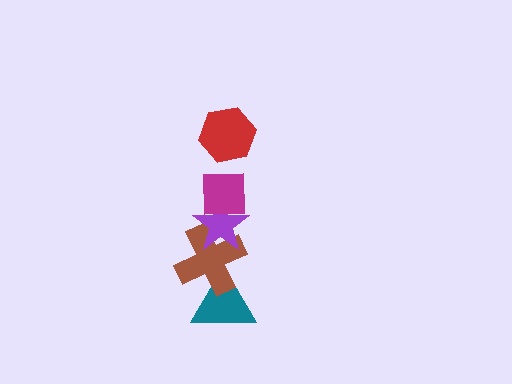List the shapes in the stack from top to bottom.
From top to bottom: the red hexagon, the magenta square, the purple star, the brown cross, the teal triangle.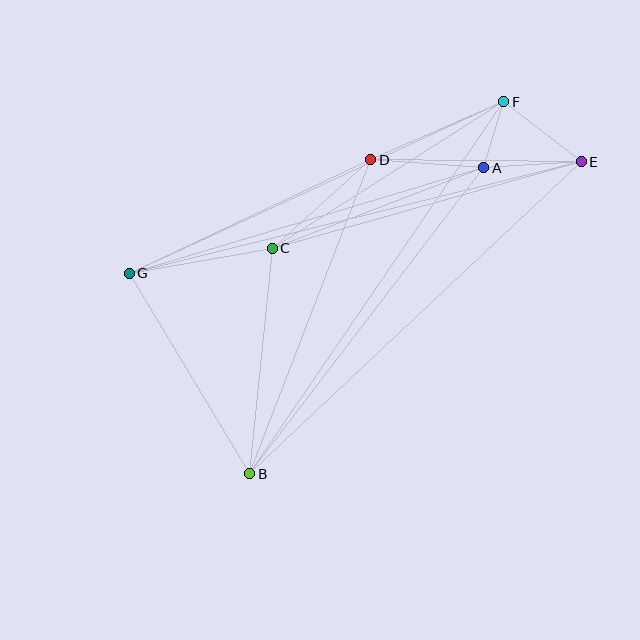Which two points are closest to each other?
Points A and F are closest to each other.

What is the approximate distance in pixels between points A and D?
The distance between A and D is approximately 113 pixels.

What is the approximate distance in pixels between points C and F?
The distance between C and F is approximately 274 pixels.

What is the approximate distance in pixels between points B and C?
The distance between B and C is approximately 226 pixels.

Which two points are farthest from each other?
Points E and G are farthest from each other.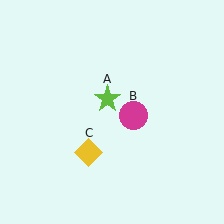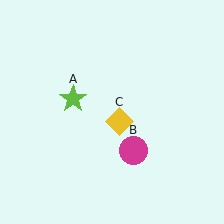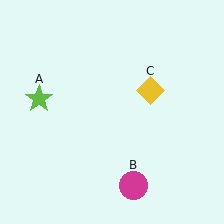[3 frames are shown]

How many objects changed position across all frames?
3 objects changed position: lime star (object A), magenta circle (object B), yellow diamond (object C).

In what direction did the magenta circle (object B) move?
The magenta circle (object B) moved down.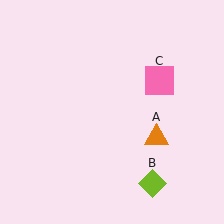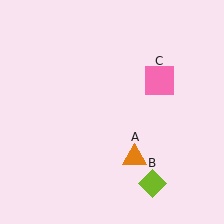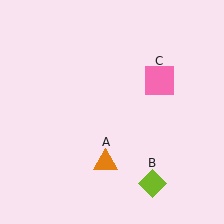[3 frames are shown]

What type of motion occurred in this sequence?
The orange triangle (object A) rotated clockwise around the center of the scene.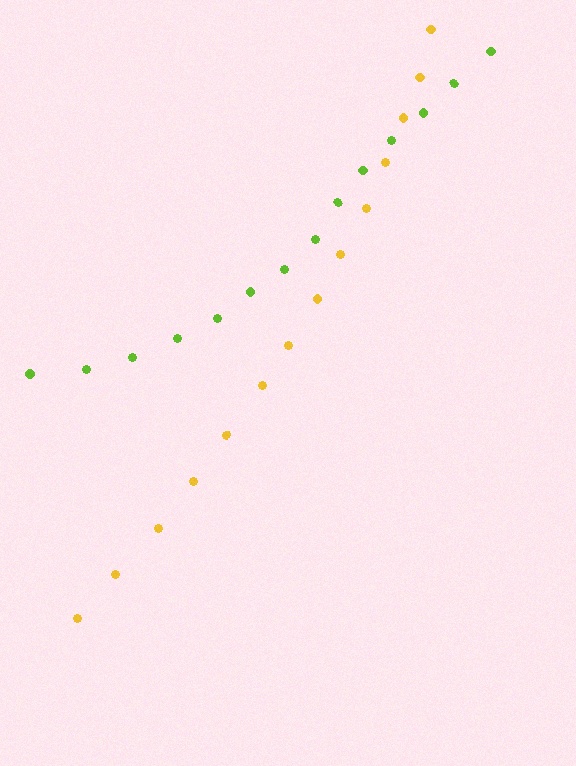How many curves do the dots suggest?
There are 2 distinct paths.